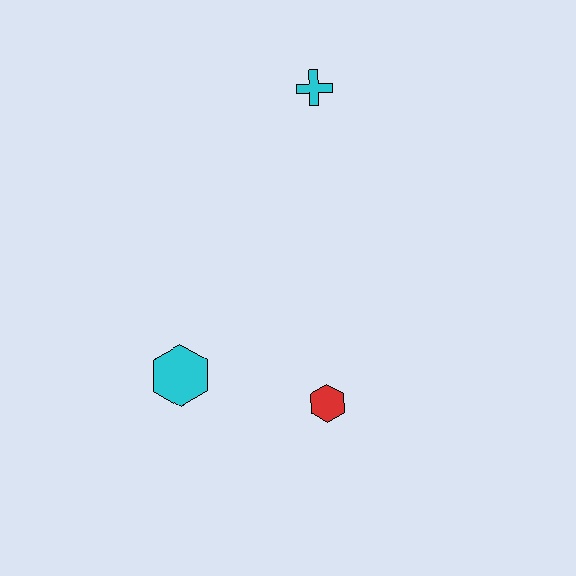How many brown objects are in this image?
There are no brown objects.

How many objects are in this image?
There are 3 objects.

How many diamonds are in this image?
There are no diamonds.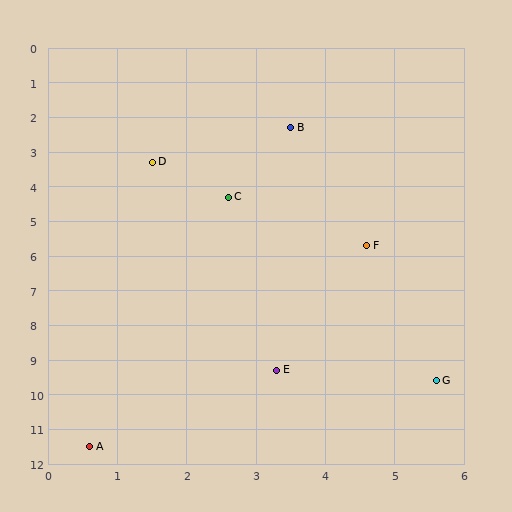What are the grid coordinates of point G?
Point G is at approximately (5.6, 9.6).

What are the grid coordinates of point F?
Point F is at approximately (4.6, 5.7).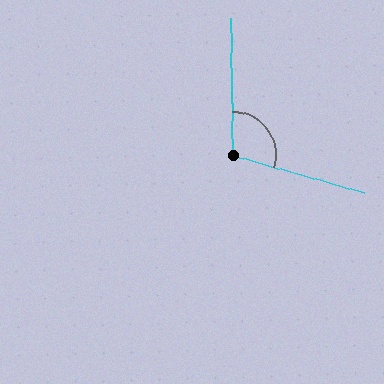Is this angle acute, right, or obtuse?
It is obtuse.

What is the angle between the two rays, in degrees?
Approximately 107 degrees.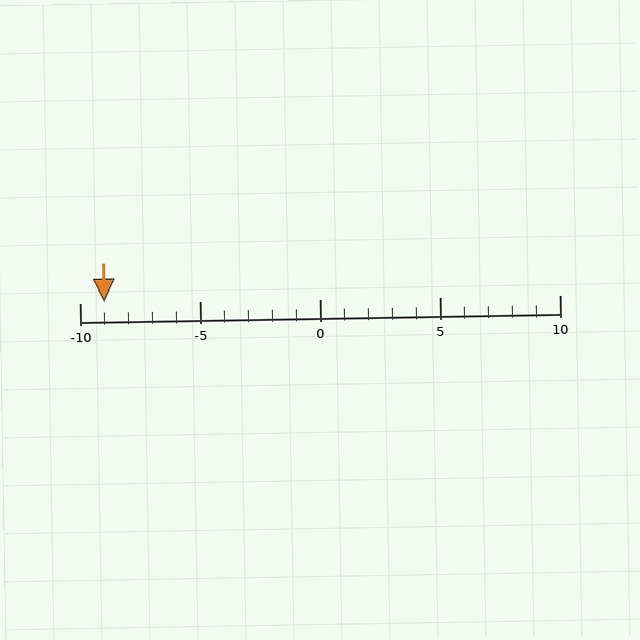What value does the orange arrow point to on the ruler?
The orange arrow points to approximately -9.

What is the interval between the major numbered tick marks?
The major tick marks are spaced 5 units apart.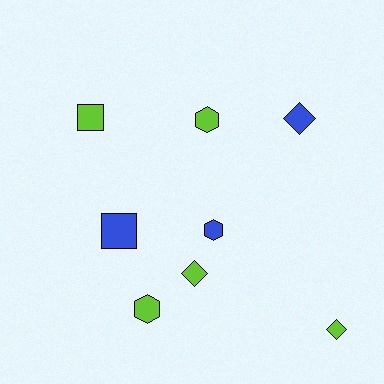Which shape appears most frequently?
Hexagon, with 3 objects.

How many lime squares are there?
There is 1 lime square.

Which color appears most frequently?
Lime, with 5 objects.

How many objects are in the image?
There are 8 objects.